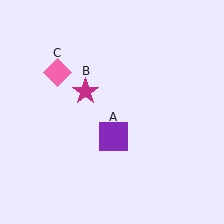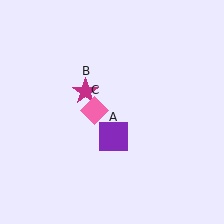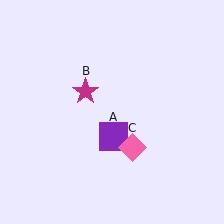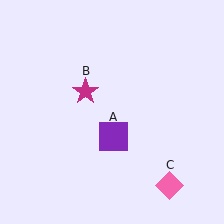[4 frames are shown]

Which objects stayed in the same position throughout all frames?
Purple square (object A) and magenta star (object B) remained stationary.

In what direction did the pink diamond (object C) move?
The pink diamond (object C) moved down and to the right.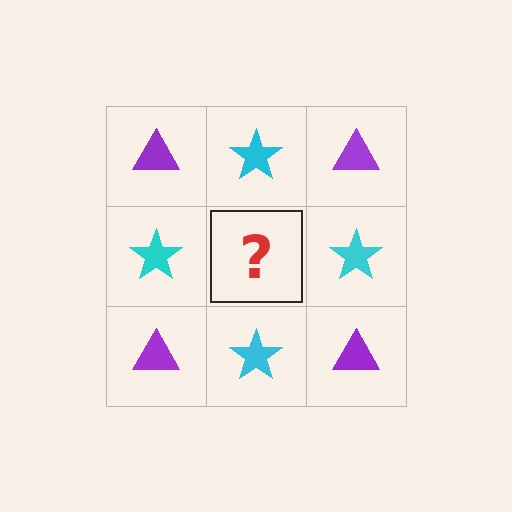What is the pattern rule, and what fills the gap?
The rule is that it alternates purple triangle and cyan star in a checkerboard pattern. The gap should be filled with a purple triangle.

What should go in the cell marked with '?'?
The missing cell should contain a purple triangle.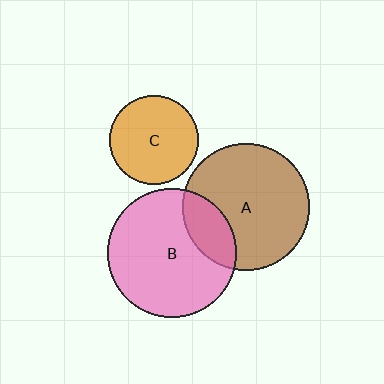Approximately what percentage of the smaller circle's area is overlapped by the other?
Approximately 20%.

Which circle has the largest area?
Circle B (pink).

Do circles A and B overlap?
Yes.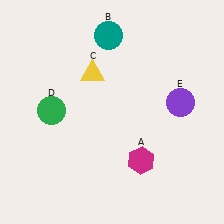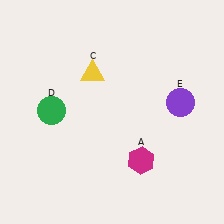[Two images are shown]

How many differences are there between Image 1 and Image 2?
There is 1 difference between the two images.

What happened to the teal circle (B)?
The teal circle (B) was removed in Image 2. It was in the top-left area of Image 1.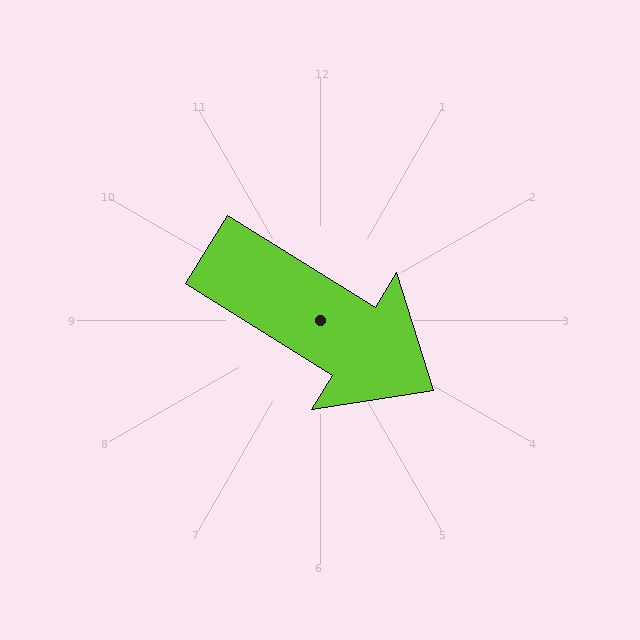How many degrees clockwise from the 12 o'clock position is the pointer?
Approximately 122 degrees.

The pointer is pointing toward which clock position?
Roughly 4 o'clock.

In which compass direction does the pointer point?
Southeast.